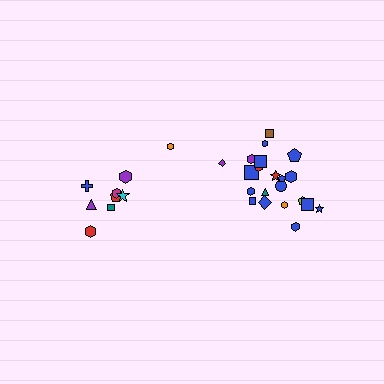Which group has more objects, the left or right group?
The right group.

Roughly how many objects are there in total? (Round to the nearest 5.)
Roughly 30 objects in total.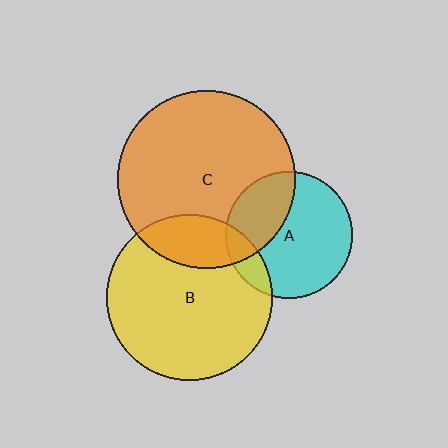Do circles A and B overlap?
Yes.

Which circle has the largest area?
Circle C (orange).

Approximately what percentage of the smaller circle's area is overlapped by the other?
Approximately 15%.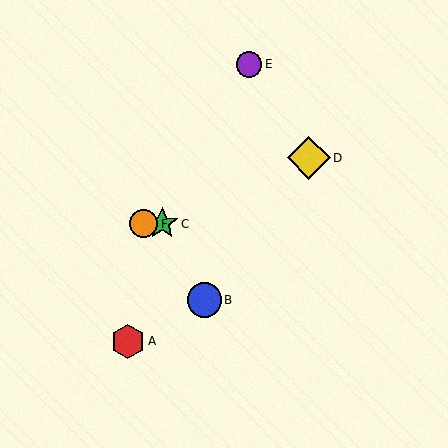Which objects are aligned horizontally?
Objects C, F are aligned horizontally.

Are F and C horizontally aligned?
Yes, both are at y≈224.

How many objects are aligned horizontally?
2 objects (C, F) are aligned horizontally.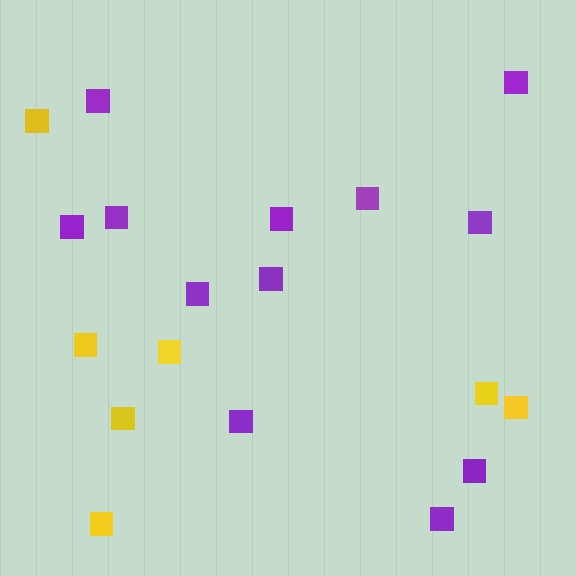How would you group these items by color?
There are 2 groups: one group of yellow squares (7) and one group of purple squares (12).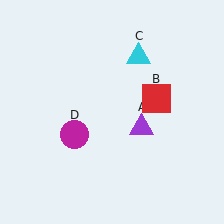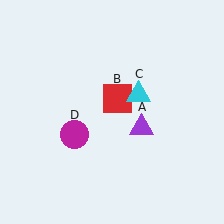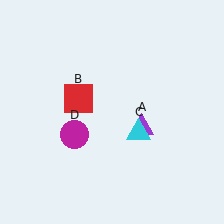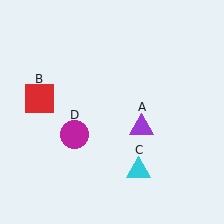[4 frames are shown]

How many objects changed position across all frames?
2 objects changed position: red square (object B), cyan triangle (object C).